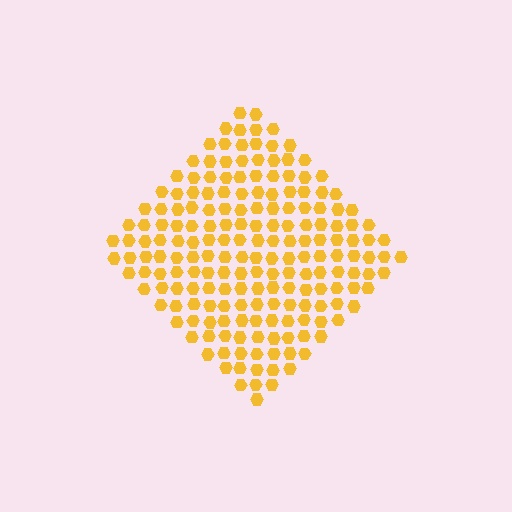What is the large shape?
The large shape is a diamond.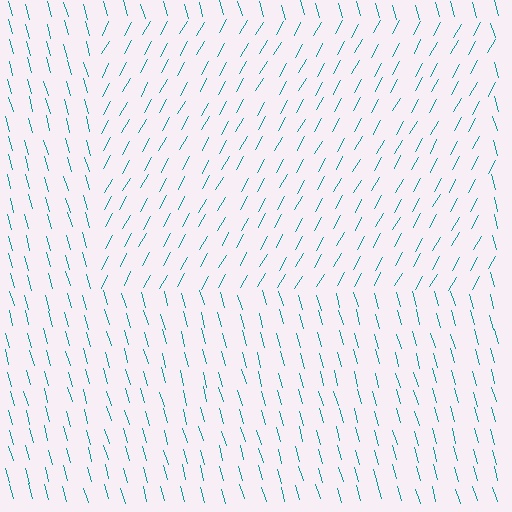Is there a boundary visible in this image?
Yes, there is a texture boundary formed by a change in line orientation.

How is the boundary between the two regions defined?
The boundary is defined purely by a change in line orientation (approximately 45 degrees difference). All lines are the same color and thickness.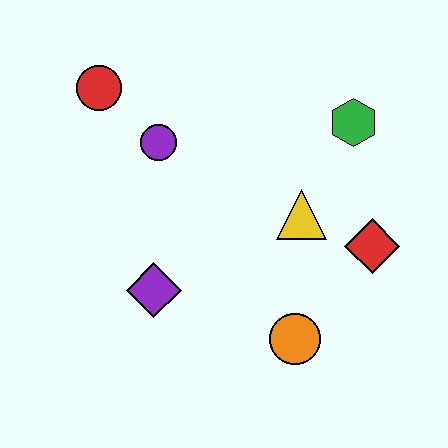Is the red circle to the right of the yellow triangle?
No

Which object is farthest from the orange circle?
The red circle is farthest from the orange circle.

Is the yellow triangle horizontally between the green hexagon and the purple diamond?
Yes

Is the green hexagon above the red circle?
No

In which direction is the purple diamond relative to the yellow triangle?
The purple diamond is to the left of the yellow triangle.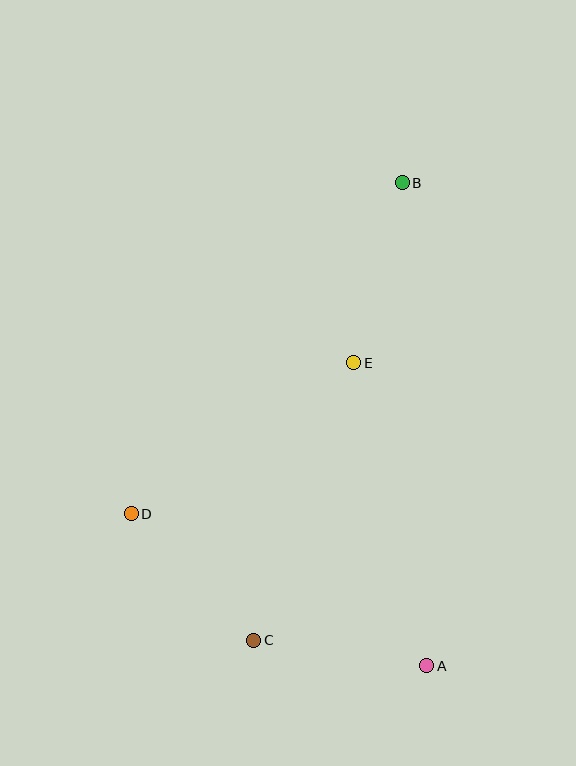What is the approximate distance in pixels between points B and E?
The distance between B and E is approximately 186 pixels.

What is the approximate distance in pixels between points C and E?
The distance between C and E is approximately 295 pixels.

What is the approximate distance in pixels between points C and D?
The distance between C and D is approximately 176 pixels.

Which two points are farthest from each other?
Points A and B are farthest from each other.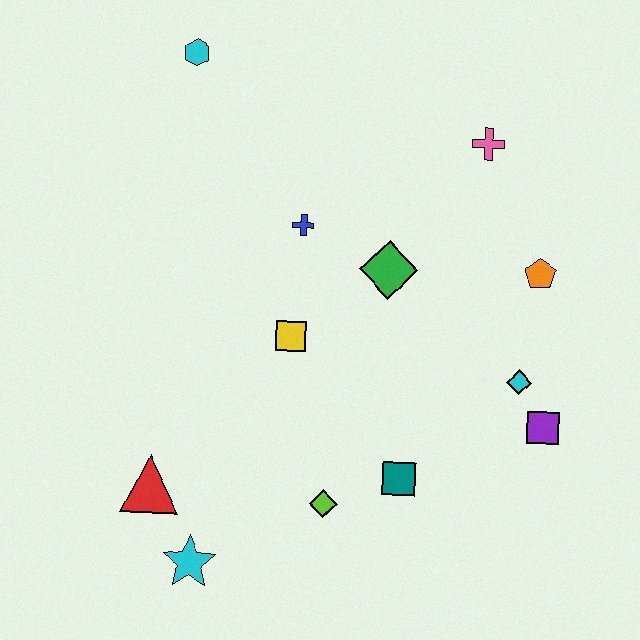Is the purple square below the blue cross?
Yes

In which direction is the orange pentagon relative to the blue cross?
The orange pentagon is to the right of the blue cross.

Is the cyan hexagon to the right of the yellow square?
No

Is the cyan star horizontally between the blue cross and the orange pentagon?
No